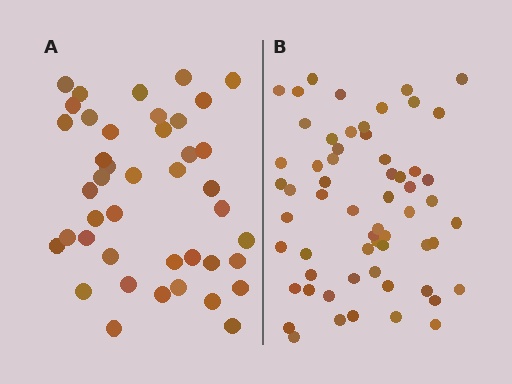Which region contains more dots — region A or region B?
Region B (the right region) has more dots.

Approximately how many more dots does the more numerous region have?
Region B has approximately 20 more dots than region A.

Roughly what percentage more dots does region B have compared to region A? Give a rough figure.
About 45% more.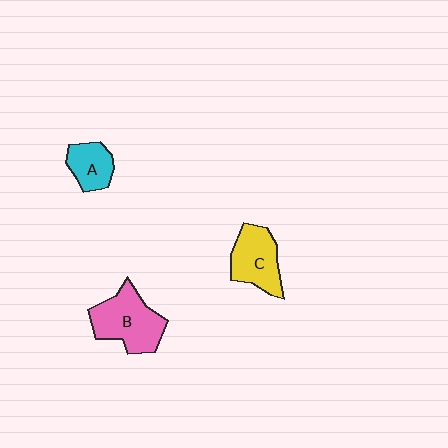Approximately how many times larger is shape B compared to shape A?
Approximately 1.8 times.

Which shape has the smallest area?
Shape A (cyan).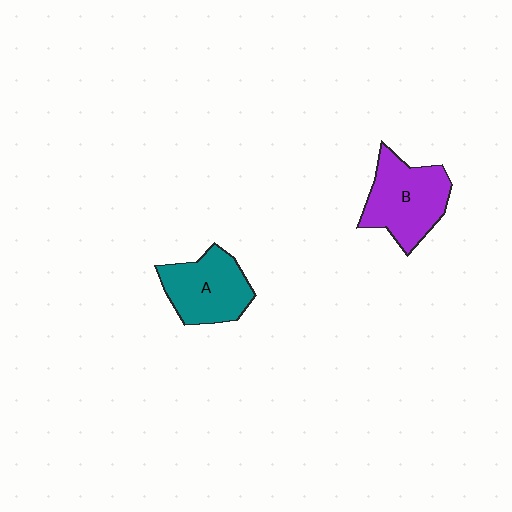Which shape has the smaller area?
Shape A (teal).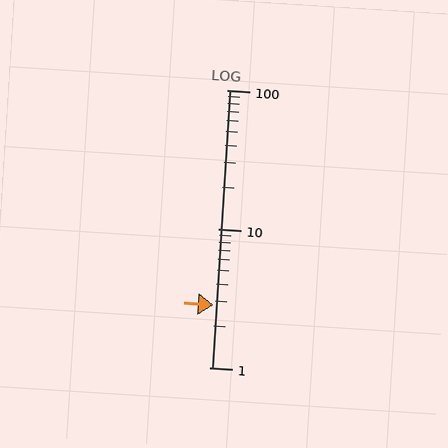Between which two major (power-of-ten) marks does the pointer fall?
The pointer is between 1 and 10.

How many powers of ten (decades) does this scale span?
The scale spans 2 decades, from 1 to 100.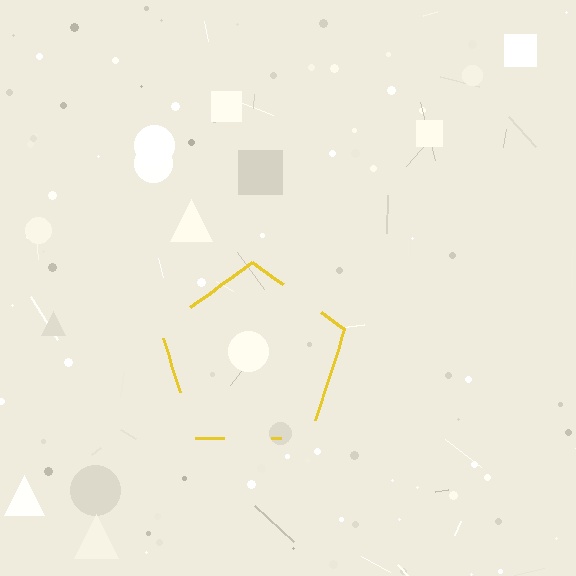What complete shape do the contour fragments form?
The contour fragments form a pentagon.